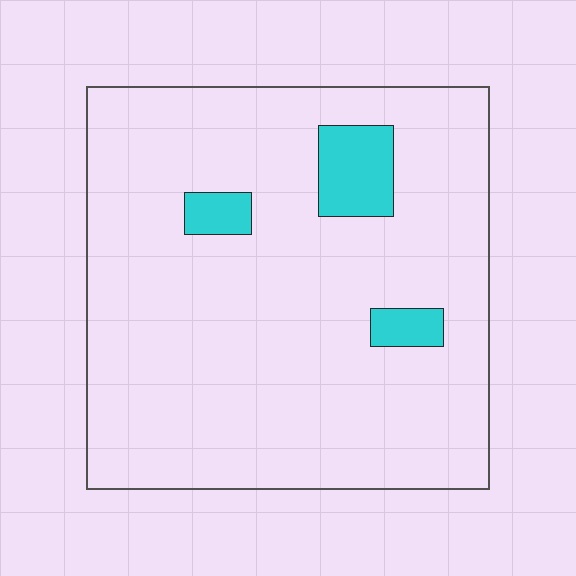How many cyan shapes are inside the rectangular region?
3.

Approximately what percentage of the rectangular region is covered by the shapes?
Approximately 10%.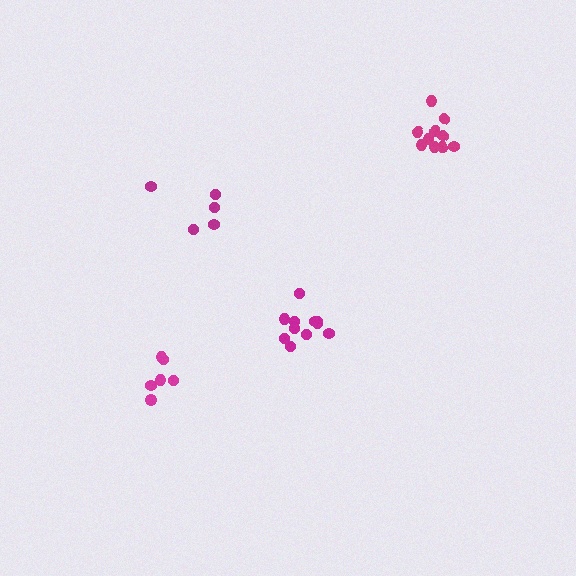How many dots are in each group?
Group 1: 6 dots, Group 2: 5 dots, Group 3: 10 dots, Group 4: 11 dots (32 total).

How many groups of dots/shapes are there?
There are 4 groups.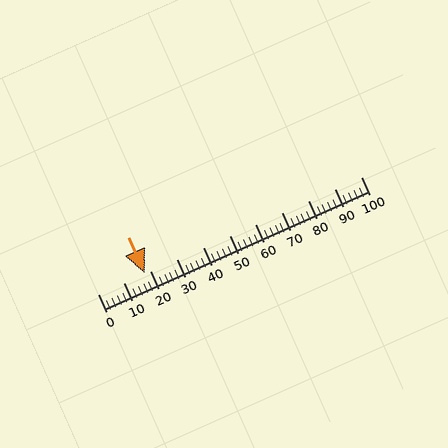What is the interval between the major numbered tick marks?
The major tick marks are spaced 10 units apart.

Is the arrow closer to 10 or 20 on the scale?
The arrow is closer to 20.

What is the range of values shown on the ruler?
The ruler shows values from 0 to 100.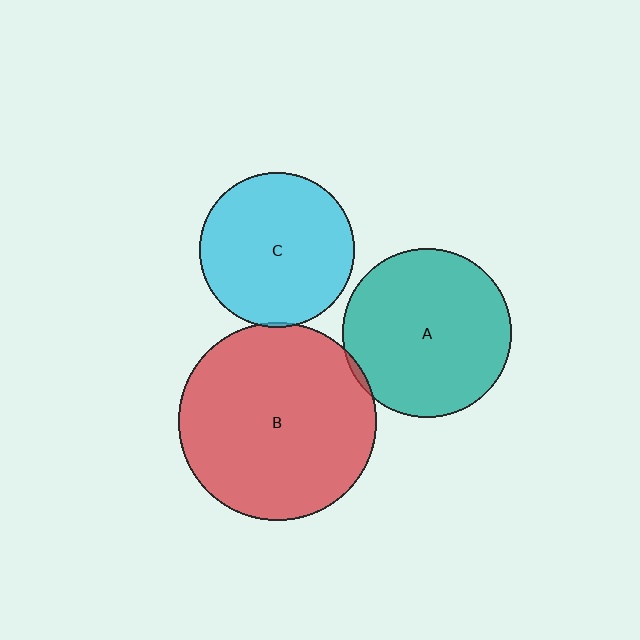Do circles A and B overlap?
Yes.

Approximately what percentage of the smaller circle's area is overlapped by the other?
Approximately 5%.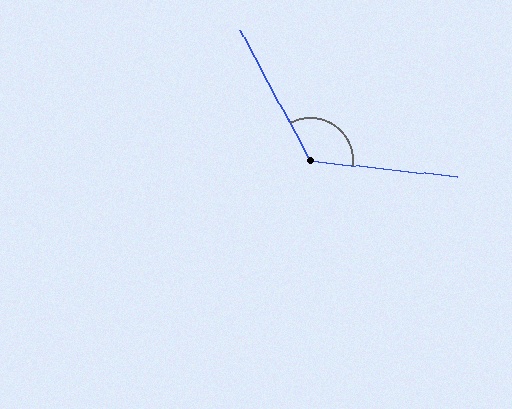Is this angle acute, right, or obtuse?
It is obtuse.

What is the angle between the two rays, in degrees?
Approximately 125 degrees.